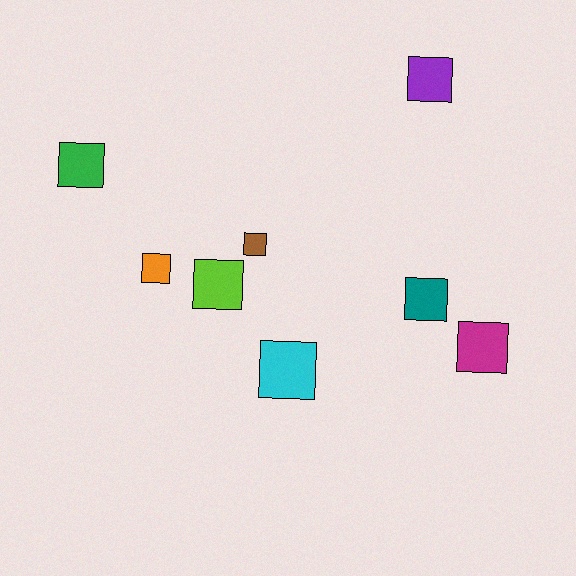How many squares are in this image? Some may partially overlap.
There are 8 squares.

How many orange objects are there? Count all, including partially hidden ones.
There is 1 orange object.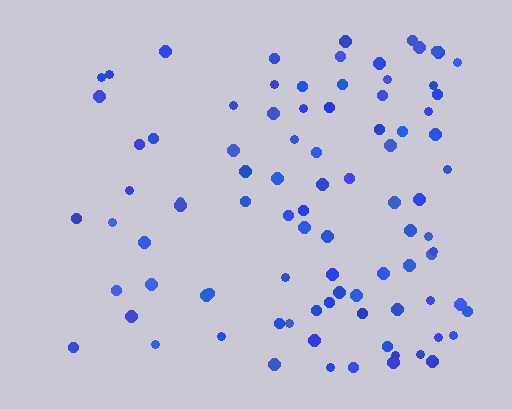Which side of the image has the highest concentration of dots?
The right.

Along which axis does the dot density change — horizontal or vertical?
Horizontal.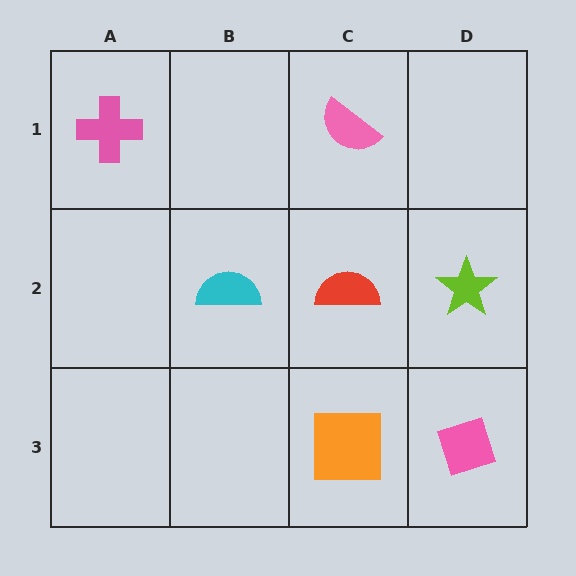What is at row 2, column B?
A cyan semicircle.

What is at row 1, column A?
A pink cross.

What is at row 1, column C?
A pink semicircle.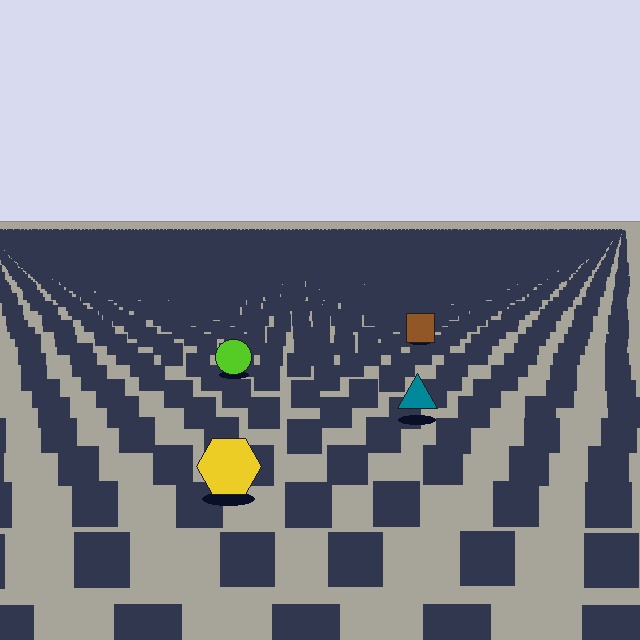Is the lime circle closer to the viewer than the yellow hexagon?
No. The yellow hexagon is closer — you can tell from the texture gradient: the ground texture is coarser near it.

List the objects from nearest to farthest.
From nearest to farthest: the yellow hexagon, the teal triangle, the lime circle, the brown square.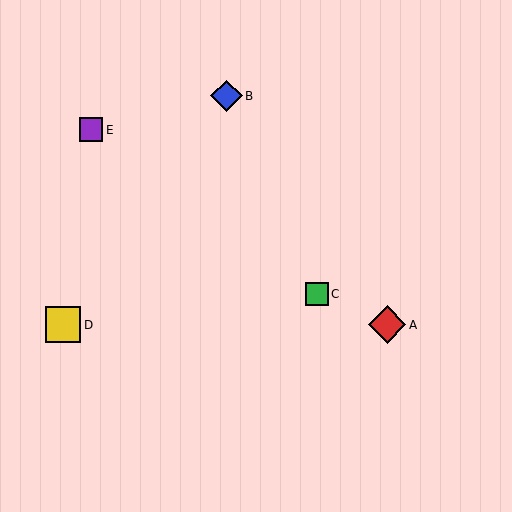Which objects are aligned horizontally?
Objects A, D are aligned horizontally.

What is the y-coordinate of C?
Object C is at y≈294.